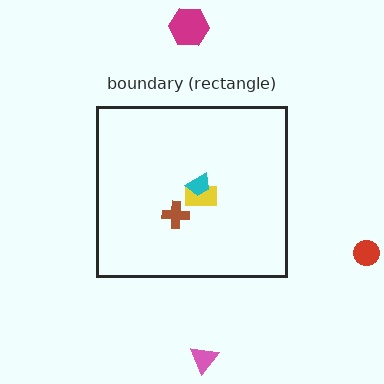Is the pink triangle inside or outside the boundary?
Outside.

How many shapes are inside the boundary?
3 inside, 3 outside.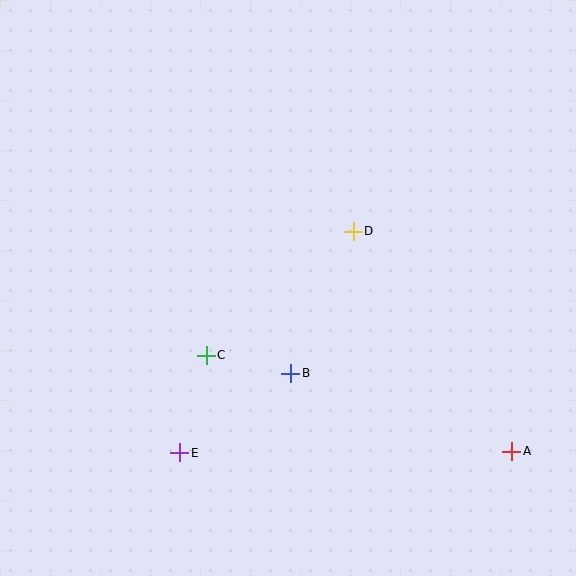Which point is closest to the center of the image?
Point B at (291, 373) is closest to the center.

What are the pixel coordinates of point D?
Point D is at (353, 231).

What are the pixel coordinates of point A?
Point A is at (512, 451).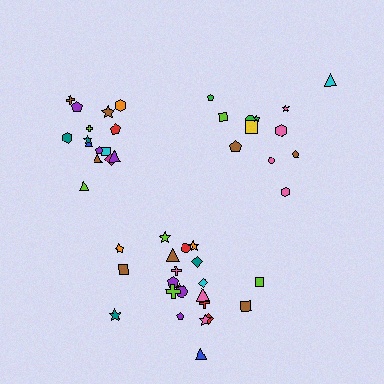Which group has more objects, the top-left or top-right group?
The top-left group.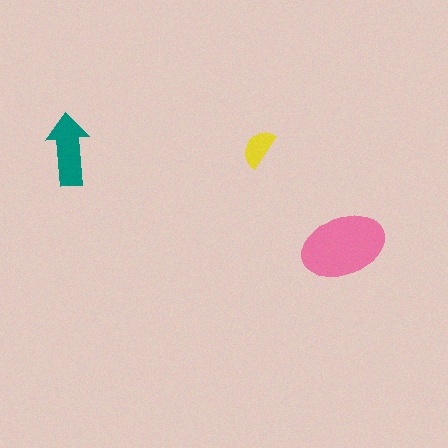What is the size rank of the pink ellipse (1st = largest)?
1st.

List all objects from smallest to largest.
The yellow semicircle, the teal arrow, the pink ellipse.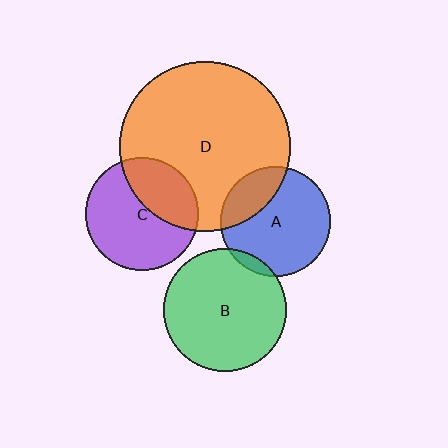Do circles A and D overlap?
Yes.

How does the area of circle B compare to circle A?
Approximately 1.2 times.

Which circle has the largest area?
Circle D (orange).